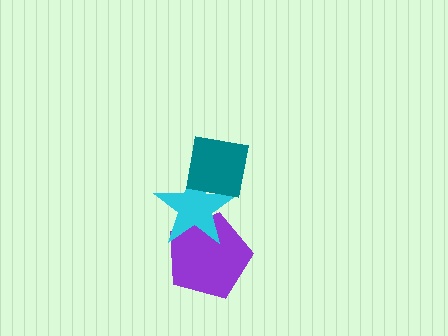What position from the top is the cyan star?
The cyan star is 2nd from the top.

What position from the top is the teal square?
The teal square is 1st from the top.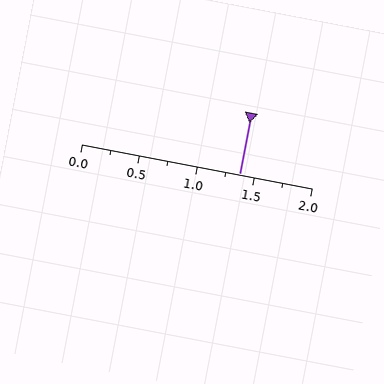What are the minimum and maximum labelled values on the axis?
The axis runs from 0.0 to 2.0.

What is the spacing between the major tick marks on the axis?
The major ticks are spaced 0.5 apart.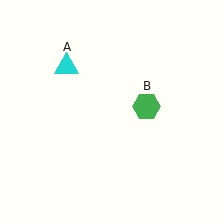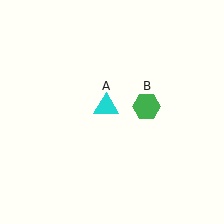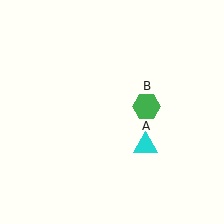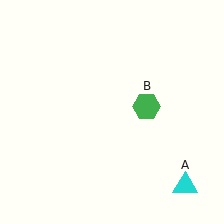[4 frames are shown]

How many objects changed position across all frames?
1 object changed position: cyan triangle (object A).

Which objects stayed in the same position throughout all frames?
Green hexagon (object B) remained stationary.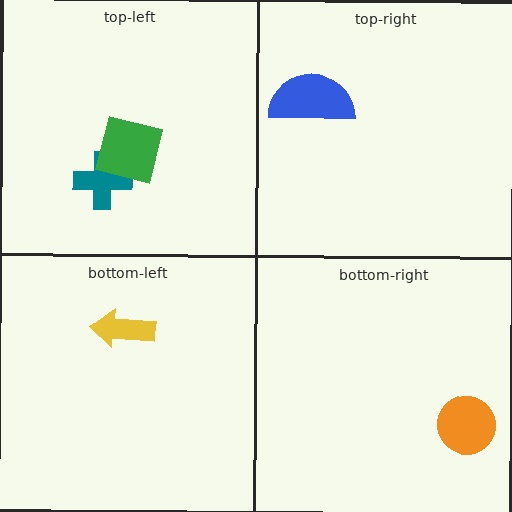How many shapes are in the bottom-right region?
1.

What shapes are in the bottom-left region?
The yellow arrow.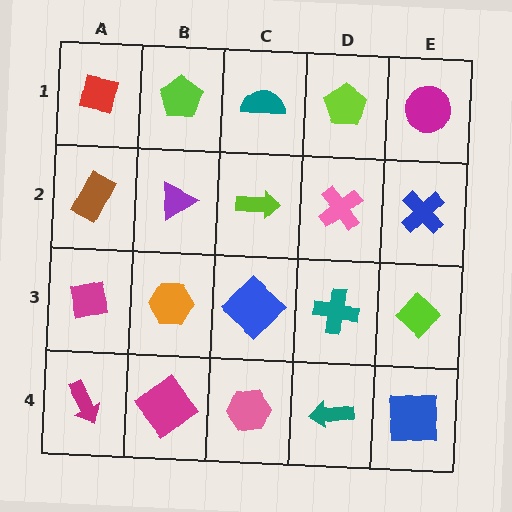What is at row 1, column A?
A red square.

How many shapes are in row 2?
5 shapes.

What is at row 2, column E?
A blue cross.